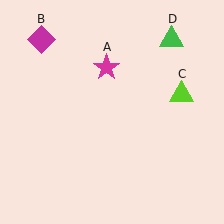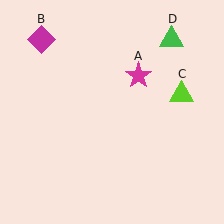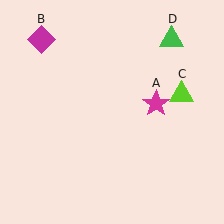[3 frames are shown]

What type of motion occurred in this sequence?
The magenta star (object A) rotated clockwise around the center of the scene.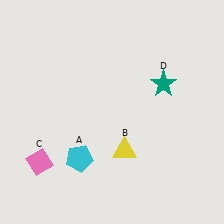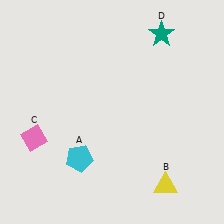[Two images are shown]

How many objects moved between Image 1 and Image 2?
3 objects moved between the two images.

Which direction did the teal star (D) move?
The teal star (D) moved up.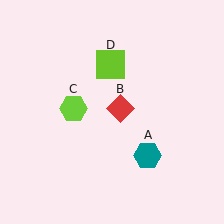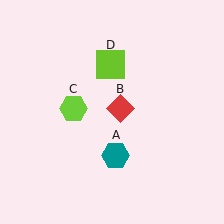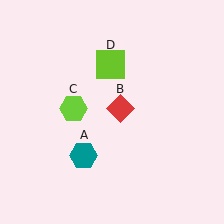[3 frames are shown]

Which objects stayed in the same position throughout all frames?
Red diamond (object B) and lime hexagon (object C) and lime square (object D) remained stationary.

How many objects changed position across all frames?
1 object changed position: teal hexagon (object A).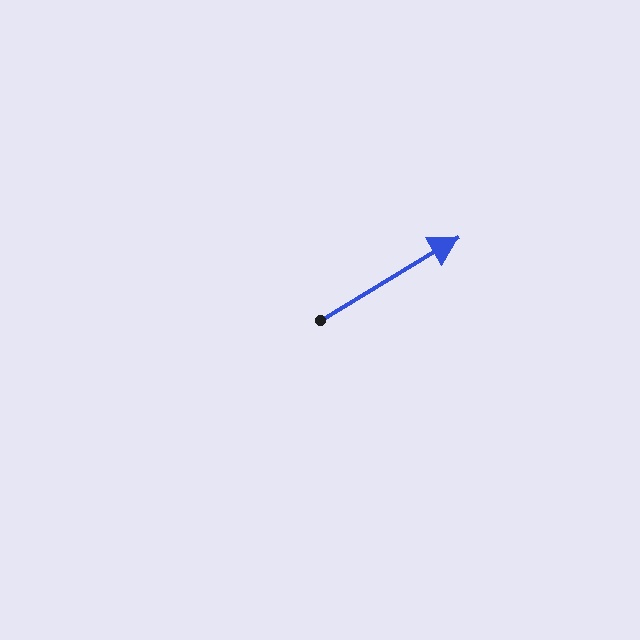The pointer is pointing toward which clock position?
Roughly 2 o'clock.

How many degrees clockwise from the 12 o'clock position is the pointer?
Approximately 59 degrees.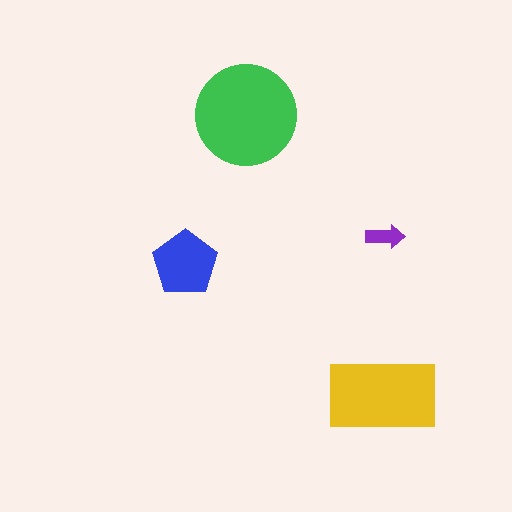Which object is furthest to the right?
The purple arrow is rightmost.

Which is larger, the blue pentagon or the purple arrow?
The blue pentagon.